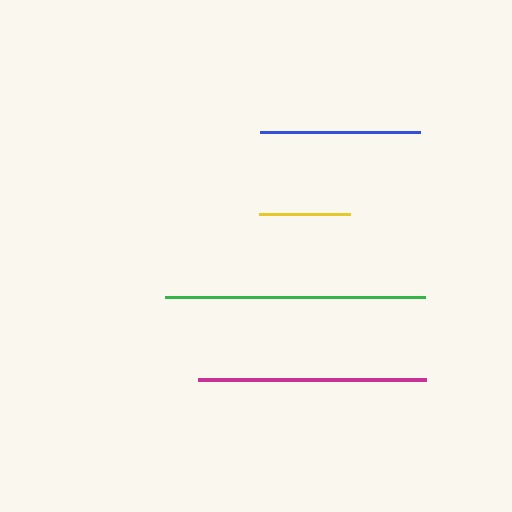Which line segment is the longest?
The green line is the longest at approximately 261 pixels.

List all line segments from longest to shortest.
From longest to shortest: green, magenta, blue, yellow.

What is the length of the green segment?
The green segment is approximately 261 pixels long.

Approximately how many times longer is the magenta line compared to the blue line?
The magenta line is approximately 1.4 times the length of the blue line.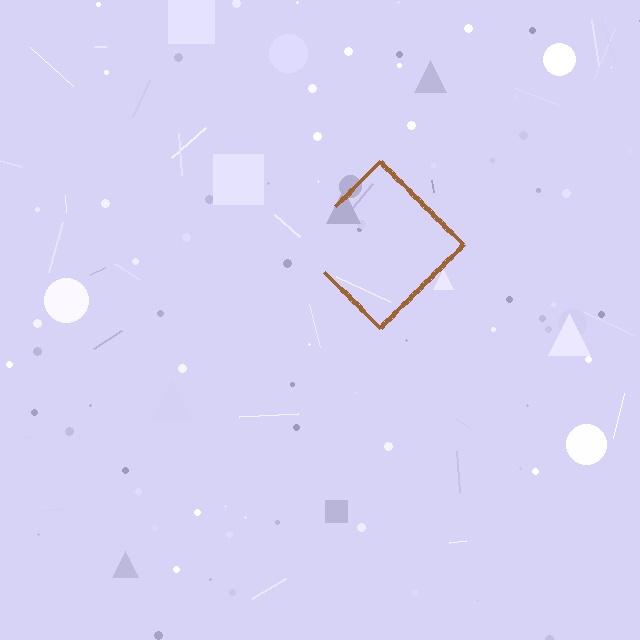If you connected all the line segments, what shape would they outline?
They would outline a diamond.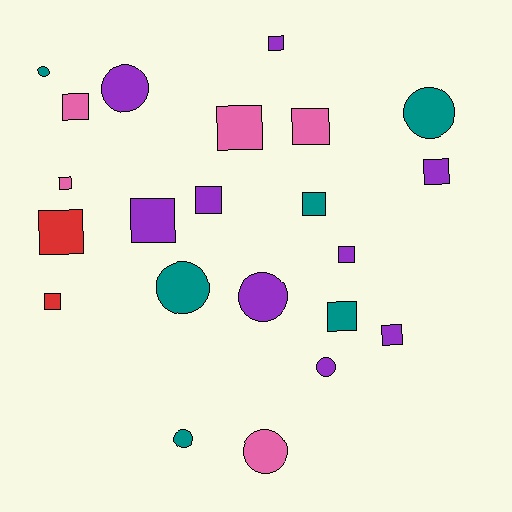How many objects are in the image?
There are 22 objects.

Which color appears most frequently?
Purple, with 9 objects.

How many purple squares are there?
There are 6 purple squares.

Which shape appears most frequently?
Square, with 14 objects.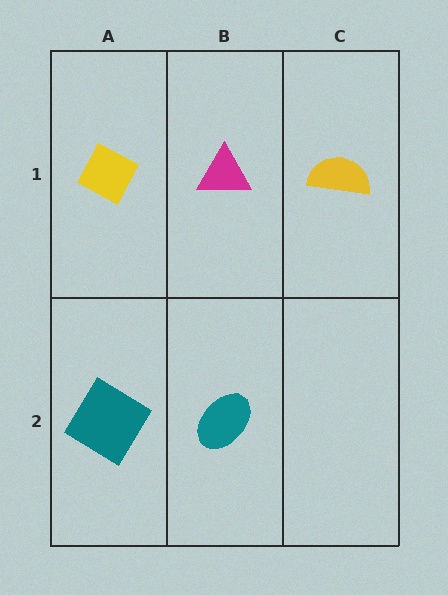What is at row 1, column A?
A yellow diamond.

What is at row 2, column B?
A teal ellipse.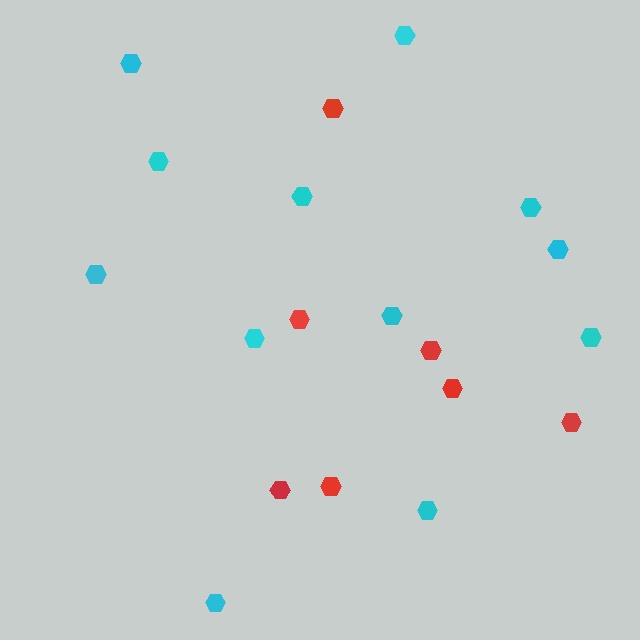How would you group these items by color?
There are 2 groups: one group of cyan hexagons (12) and one group of red hexagons (7).